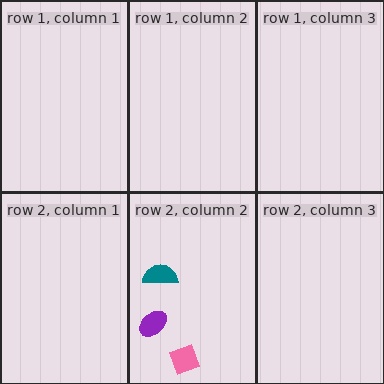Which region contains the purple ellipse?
The row 2, column 2 region.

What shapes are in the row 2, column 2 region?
The pink diamond, the teal semicircle, the purple ellipse.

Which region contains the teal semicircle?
The row 2, column 2 region.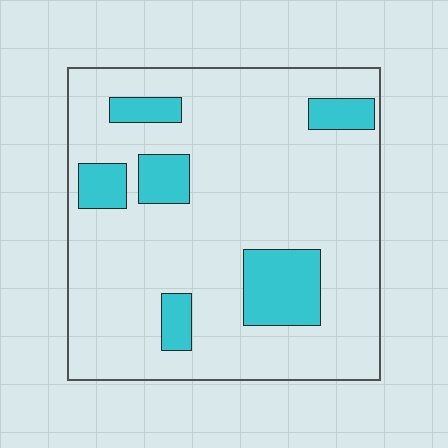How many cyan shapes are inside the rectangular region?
6.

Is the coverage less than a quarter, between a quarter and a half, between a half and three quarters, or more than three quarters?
Less than a quarter.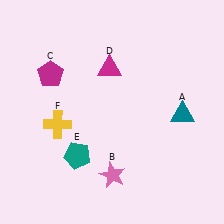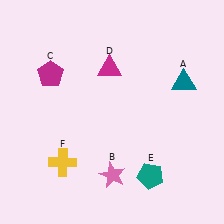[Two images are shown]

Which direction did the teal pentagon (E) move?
The teal pentagon (E) moved right.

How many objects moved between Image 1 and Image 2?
3 objects moved between the two images.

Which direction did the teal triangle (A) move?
The teal triangle (A) moved up.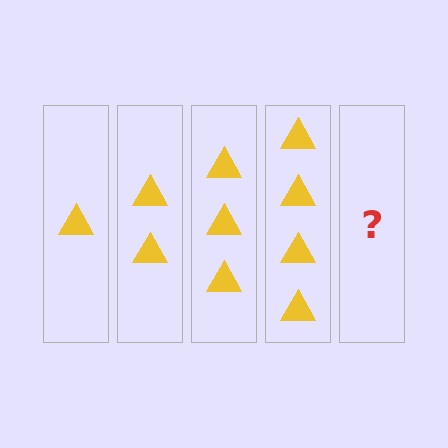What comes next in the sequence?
The next element should be 5 triangles.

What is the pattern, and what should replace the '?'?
The pattern is that each step adds one more triangle. The '?' should be 5 triangles.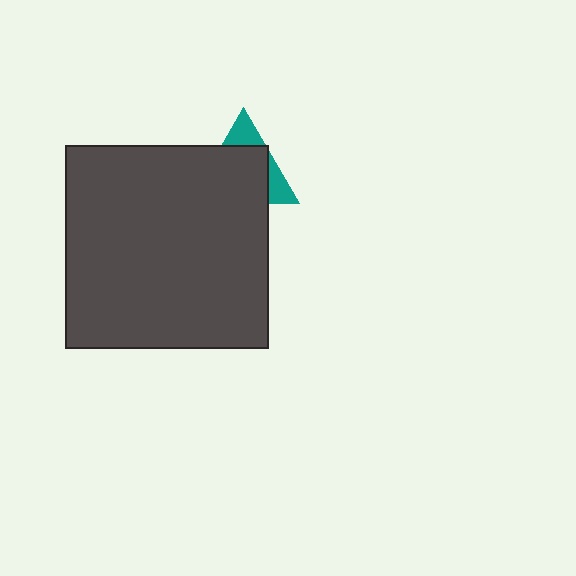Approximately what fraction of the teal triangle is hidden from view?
Roughly 69% of the teal triangle is hidden behind the dark gray square.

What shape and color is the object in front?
The object in front is a dark gray square.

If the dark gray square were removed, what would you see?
You would see the complete teal triangle.